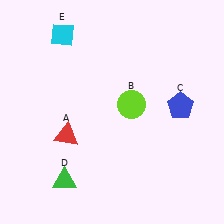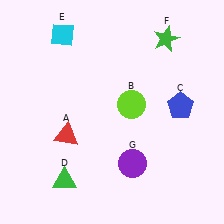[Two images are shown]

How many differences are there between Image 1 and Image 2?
There are 2 differences between the two images.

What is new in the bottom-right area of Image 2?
A purple circle (G) was added in the bottom-right area of Image 2.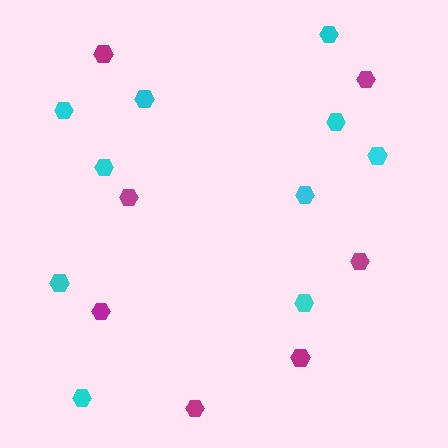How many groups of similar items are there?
There are 2 groups: one group of magenta hexagons (7) and one group of cyan hexagons (10).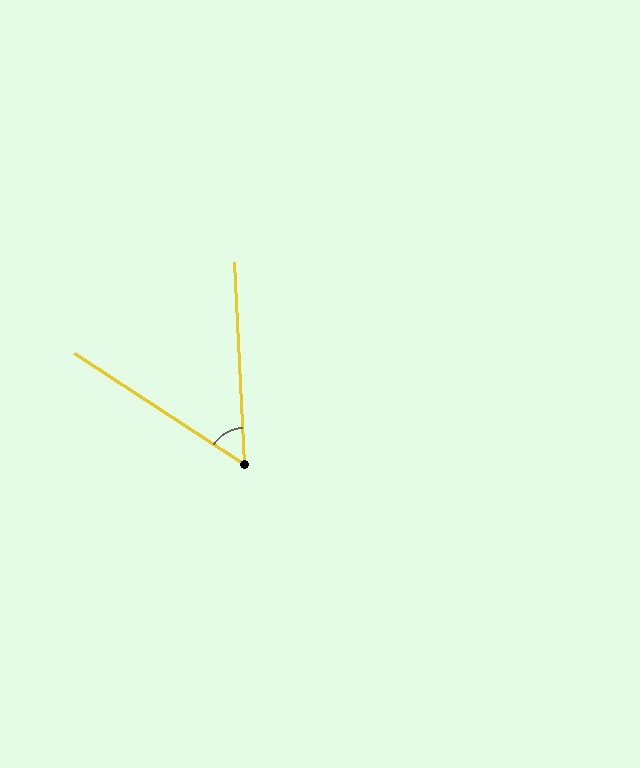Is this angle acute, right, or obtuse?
It is acute.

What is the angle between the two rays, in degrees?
Approximately 54 degrees.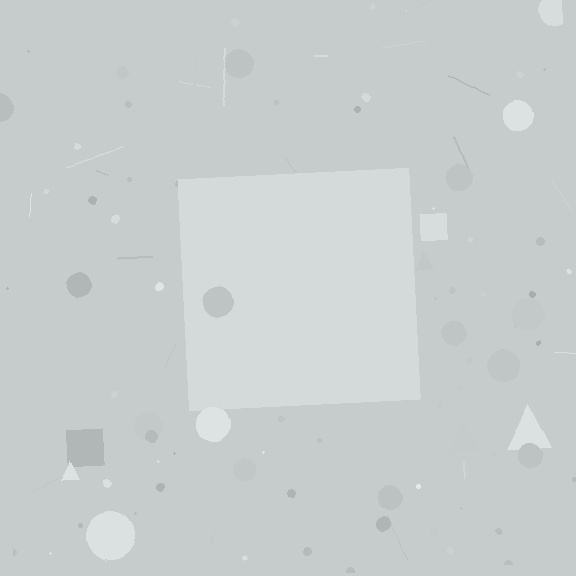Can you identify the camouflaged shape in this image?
The camouflaged shape is a square.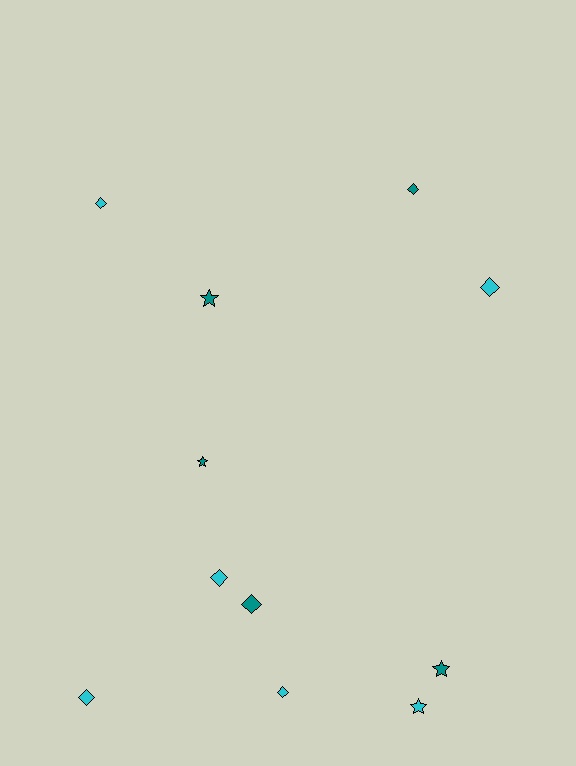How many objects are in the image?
There are 11 objects.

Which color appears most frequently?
Cyan, with 6 objects.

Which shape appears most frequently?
Diamond, with 7 objects.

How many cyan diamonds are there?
There are 5 cyan diamonds.